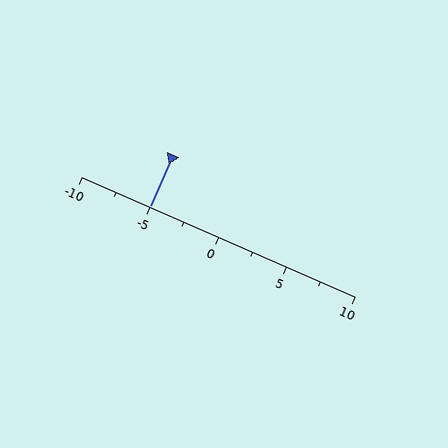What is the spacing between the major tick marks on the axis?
The major ticks are spaced 5 apart.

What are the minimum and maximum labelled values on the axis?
The axis runs from -10 to 10.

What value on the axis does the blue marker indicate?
The marker indicates approximately -5.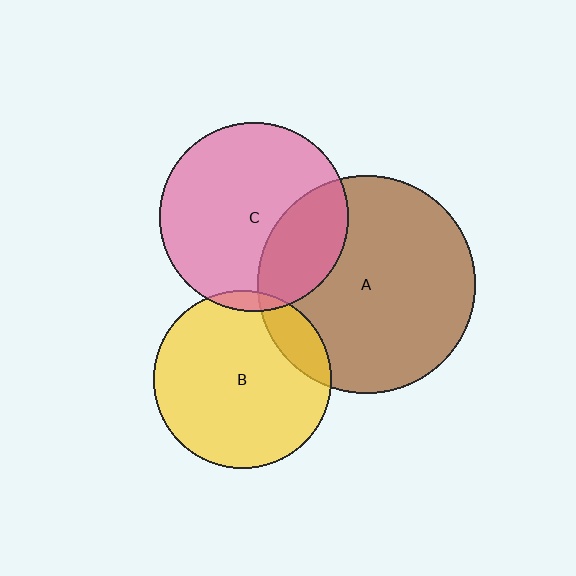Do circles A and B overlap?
Yes.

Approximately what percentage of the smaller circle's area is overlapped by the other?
Approximately 15%.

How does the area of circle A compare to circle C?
Approximately 1.3 times.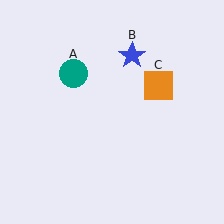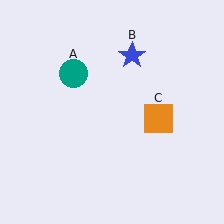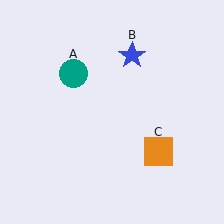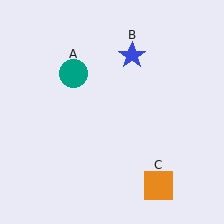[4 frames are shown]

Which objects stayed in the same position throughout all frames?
Teal circle (object A) and blue star (object B) remained stationary.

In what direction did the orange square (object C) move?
The orange square (object C) moved down.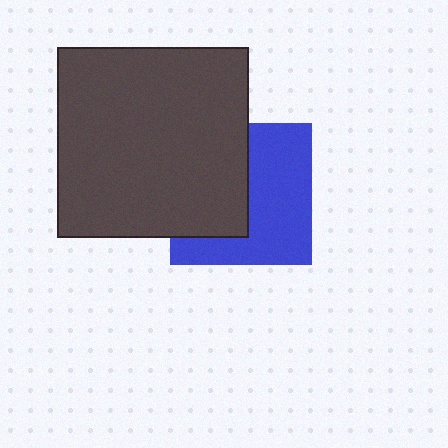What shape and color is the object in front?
The object in front is a dark gray square.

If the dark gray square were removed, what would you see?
You would see the complete blue square.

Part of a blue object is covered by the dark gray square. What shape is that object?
It is a square.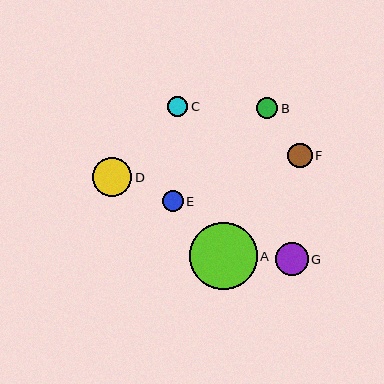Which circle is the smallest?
Circle C is the smallest with a size of approximately 20 pixels.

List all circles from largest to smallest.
From largest to smallest: A, D, G, F, B, E, C.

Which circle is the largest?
Circle A is the largest with a size of approximately 67 pixels.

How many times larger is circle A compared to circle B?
Circle A is approximately 3.1 times the size of circle B.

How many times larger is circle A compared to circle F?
Circle A is approximately 2.8 times the size of circle F.